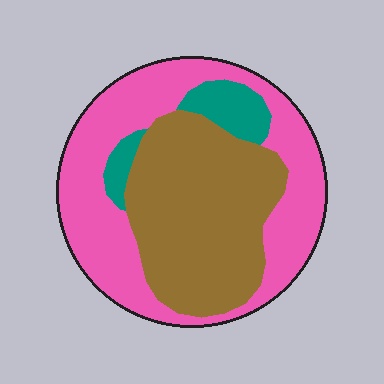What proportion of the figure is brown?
Brown covers about 40% of the figure.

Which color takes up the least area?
Teal, at roughly 10%.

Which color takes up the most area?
Pink, at roughly 50%.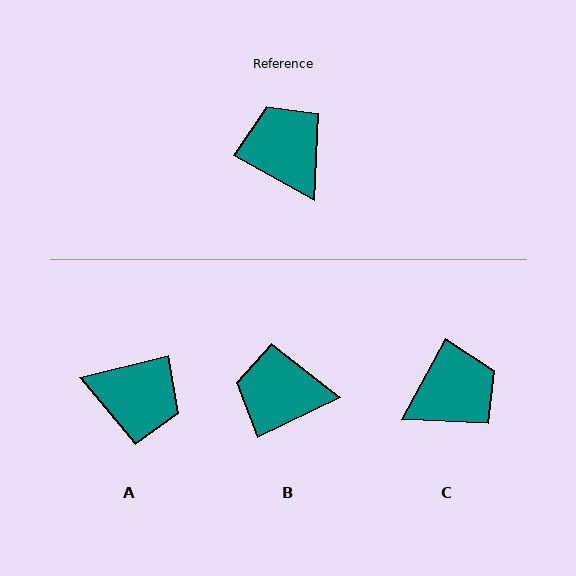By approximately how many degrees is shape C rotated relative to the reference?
Approximately 90 degrees clockwise.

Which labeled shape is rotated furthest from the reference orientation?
A, about 137 degrees away.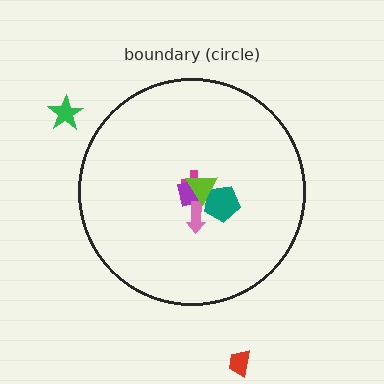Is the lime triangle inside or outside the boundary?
Inside.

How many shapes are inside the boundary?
5 inside, 2 outside.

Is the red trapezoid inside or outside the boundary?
Outside.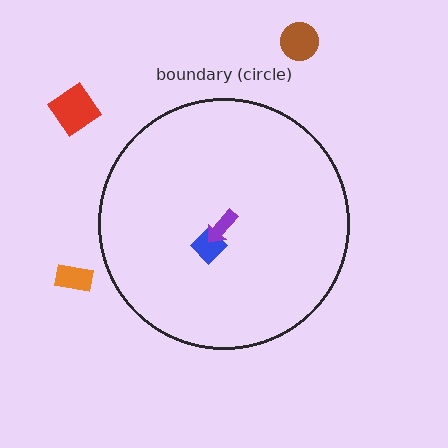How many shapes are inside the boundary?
2 inside, 3 outside.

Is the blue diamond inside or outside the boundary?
Inside.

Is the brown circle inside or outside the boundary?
Outside.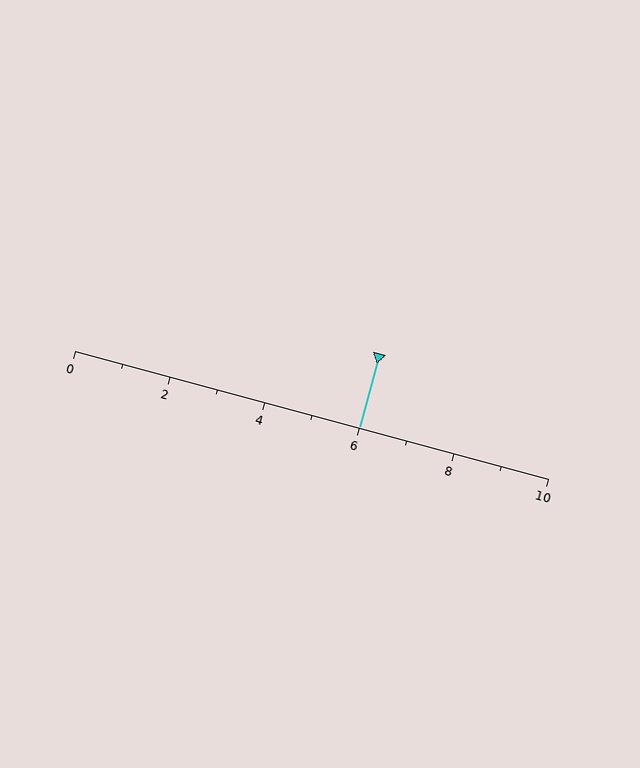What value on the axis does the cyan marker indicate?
The marker indicates approximately 6.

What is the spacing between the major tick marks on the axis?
The major ticks are spaced 2 apart.